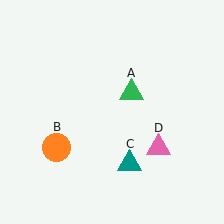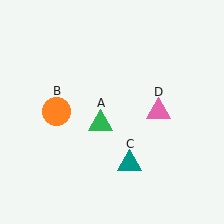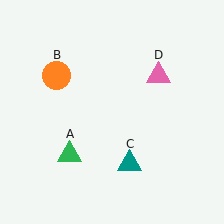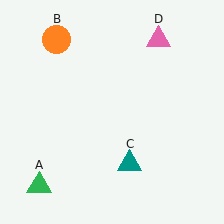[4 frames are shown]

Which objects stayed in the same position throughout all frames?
Teal triangle (object C) remained stationary.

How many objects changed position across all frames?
3 objects changed position: green triangle (object A), orange circle (object B), pink triangle (object D).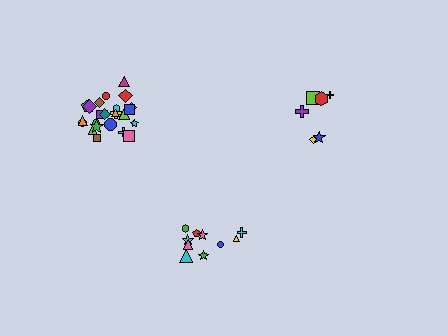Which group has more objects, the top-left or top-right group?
The top-left group.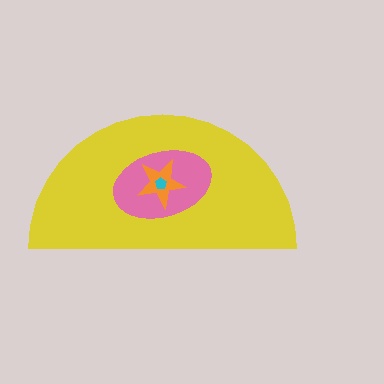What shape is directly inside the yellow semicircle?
The pink ellipse.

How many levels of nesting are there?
4.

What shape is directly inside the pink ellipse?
The orange star.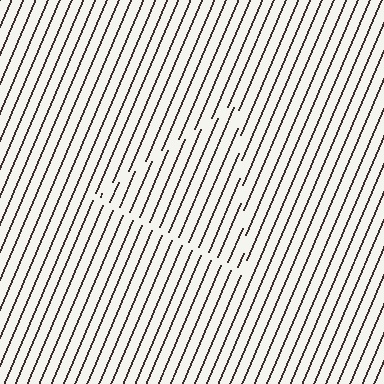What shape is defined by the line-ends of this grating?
An illusory triangle. The interior of the shape contains the same grating, shifted by half a period — the contour is defined by the phase discontinuity where line-ends from the inner and outer gratings abut.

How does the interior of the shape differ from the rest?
The interior of the shape contains the same grating, shifted by half a period — the contour is defined by the phase discontinuity where line-ends from the inner and outer gratings abut.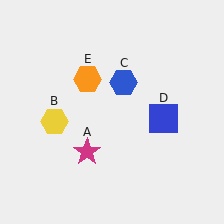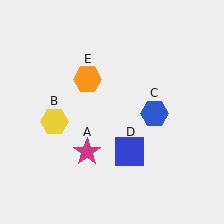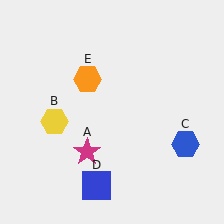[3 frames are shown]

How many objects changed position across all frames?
2 objects changed position: blue hexagon (object C), blue square (object D).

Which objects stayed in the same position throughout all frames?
Magenta star (object A) and yellow hexagon (object B) and orange hexagon (object E) remained stationary.